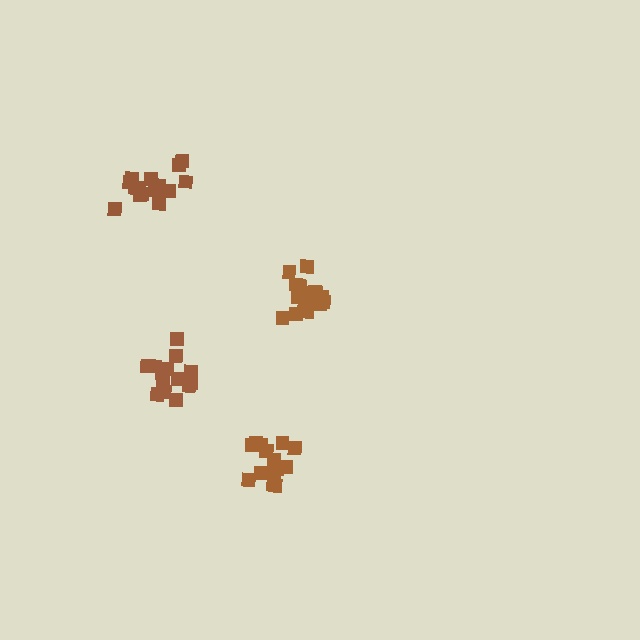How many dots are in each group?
Group 1: 15 dots, Group 2: 14 dots, Group 3: 15 dots, Group 4: 16 dots (60 total).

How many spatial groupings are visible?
There are 4 spatial groupings.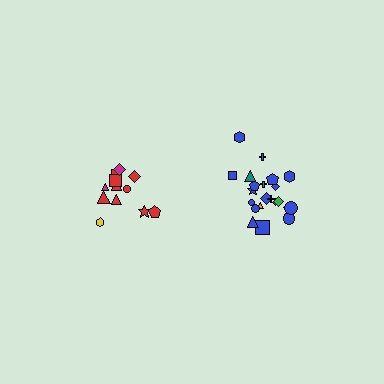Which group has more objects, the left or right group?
The right group.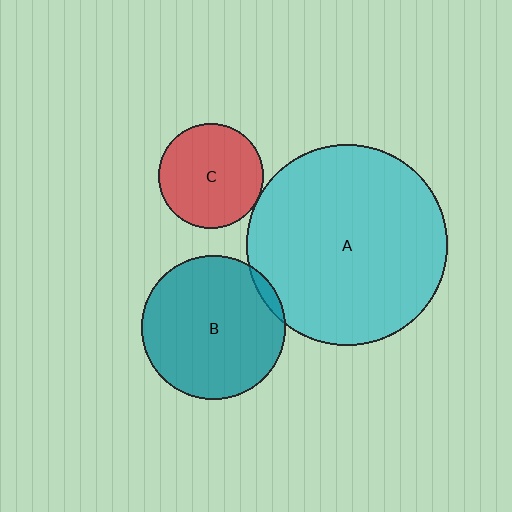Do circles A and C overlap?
Yes.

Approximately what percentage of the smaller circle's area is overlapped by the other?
Approximately 5%.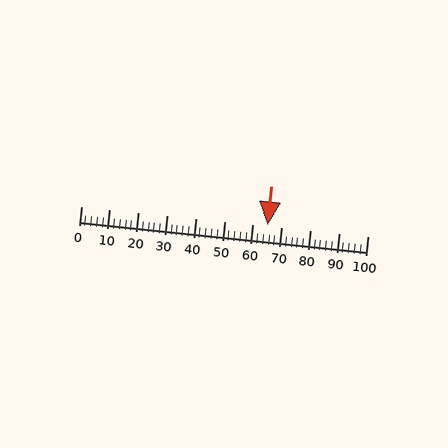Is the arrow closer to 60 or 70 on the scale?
The arrow is closer to 70.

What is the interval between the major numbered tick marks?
The major tick marks are spaced 10 units apart.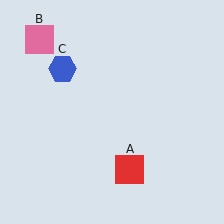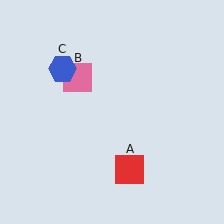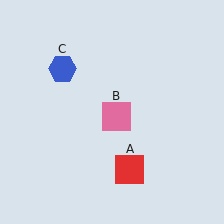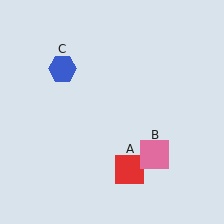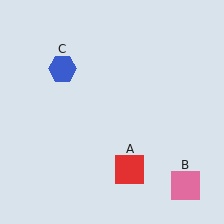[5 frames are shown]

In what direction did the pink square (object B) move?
The pink square (object B) moved down and to the right.